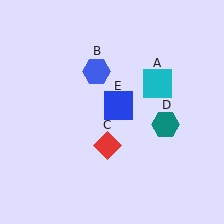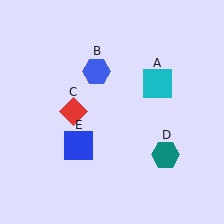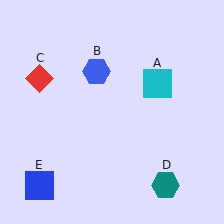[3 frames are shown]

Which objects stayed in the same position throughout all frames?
Cyan square (object A) and blue hexagon (object B) remained stationary.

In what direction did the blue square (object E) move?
The blue square (object E) moved down and to the left.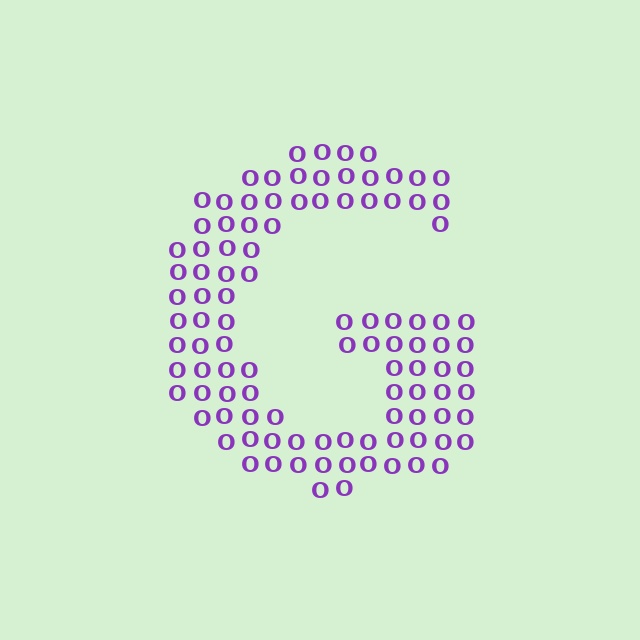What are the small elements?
The small elements are letter O's.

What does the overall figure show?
The overall figure shows the letter G.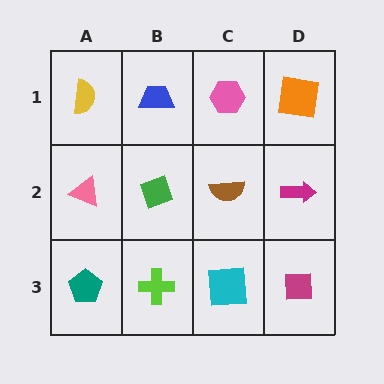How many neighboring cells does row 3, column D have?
2.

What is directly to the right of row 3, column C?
A magenta square.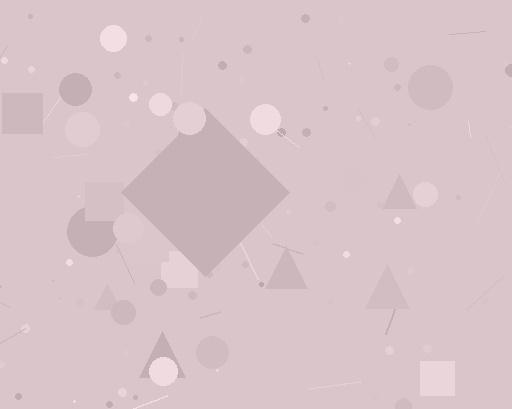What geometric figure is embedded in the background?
A diamond is embedded in the background.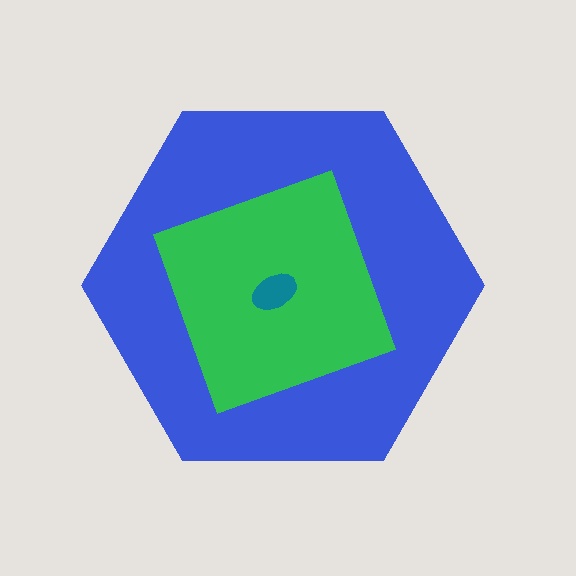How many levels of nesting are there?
3.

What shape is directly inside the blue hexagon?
The green square.